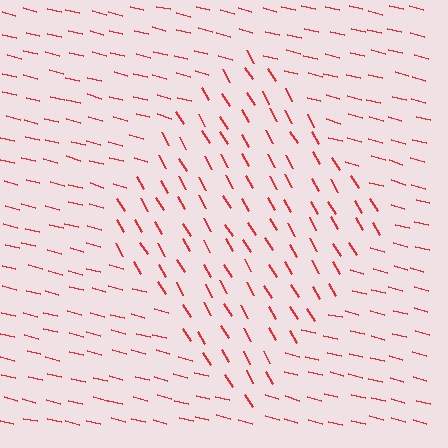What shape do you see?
I see a diamond.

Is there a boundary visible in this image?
Yes, there is a texture boundary formed by a change in line orientation.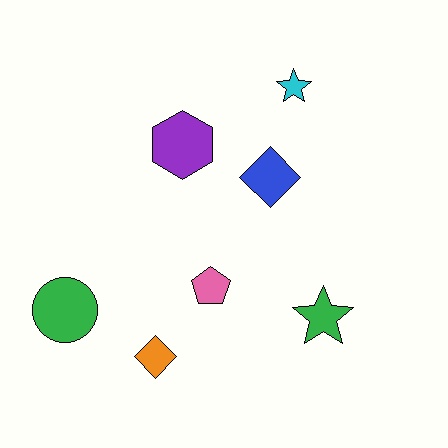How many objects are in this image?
There are 7 objects.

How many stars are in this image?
There are 2 stars.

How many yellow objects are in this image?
There are no yellow objects.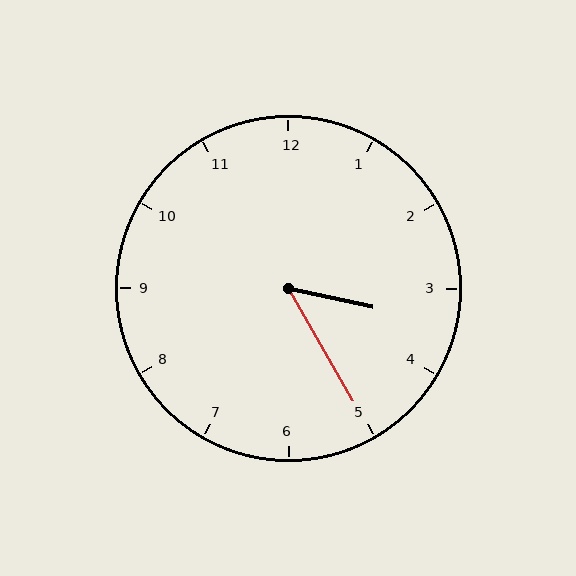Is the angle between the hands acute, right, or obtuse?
It is acute.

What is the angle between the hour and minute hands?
Approximately 48 degrees.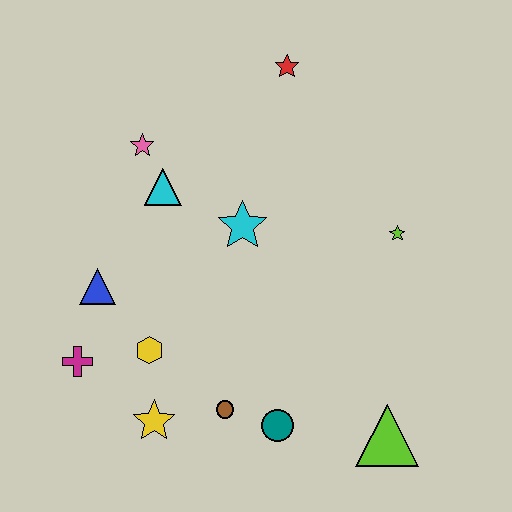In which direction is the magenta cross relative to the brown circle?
The magenta cross is to the left of the brown circle.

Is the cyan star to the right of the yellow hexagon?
Yes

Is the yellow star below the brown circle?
Yes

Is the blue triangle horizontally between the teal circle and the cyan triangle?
No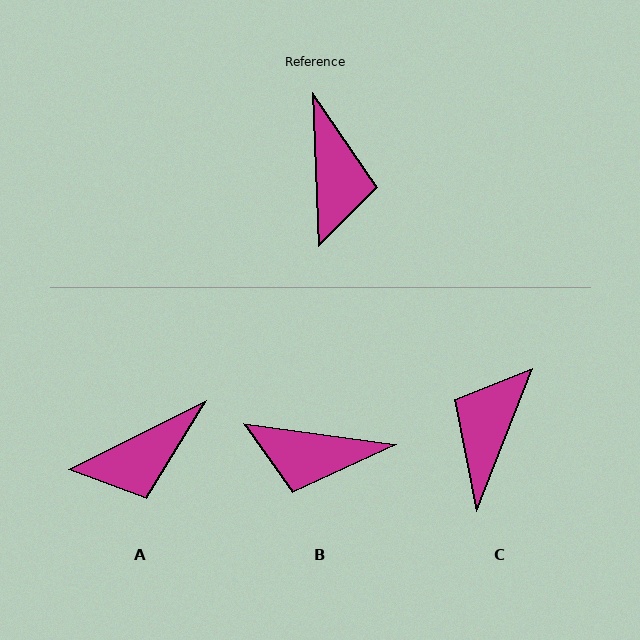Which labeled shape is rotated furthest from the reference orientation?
C, about 157 degrees away.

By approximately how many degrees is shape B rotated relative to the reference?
Approximately 100 degrees clockwise.